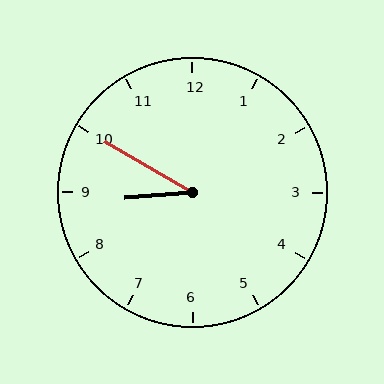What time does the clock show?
8:50.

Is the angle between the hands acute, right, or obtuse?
It is acute.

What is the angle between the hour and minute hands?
Approximately 35 degrees.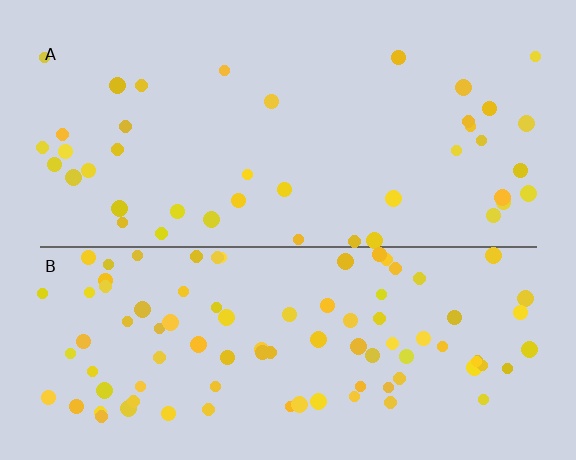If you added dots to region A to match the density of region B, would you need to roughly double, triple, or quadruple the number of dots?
Approximately double.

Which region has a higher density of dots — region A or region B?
B (the bottom).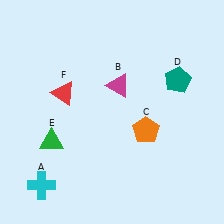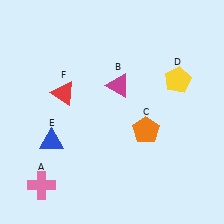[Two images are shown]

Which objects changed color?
A changed from cyan to pink. D changed from teal to yellow. E changed from green to blue.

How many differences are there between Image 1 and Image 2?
There are 3 differences between the two images.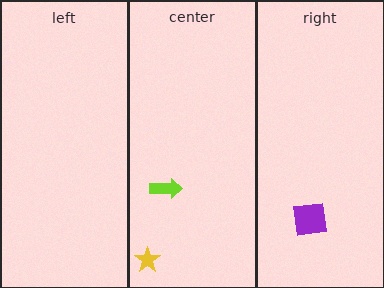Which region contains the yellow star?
The center region.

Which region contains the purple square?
The right region.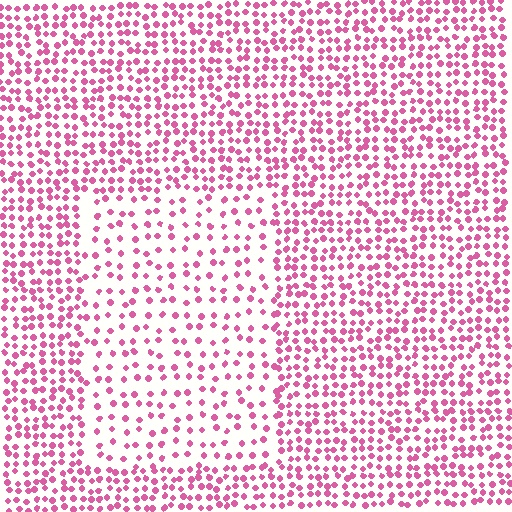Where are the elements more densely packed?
The elements are more densely packed outside the rectangle boundary.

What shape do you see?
I see a rectangle.